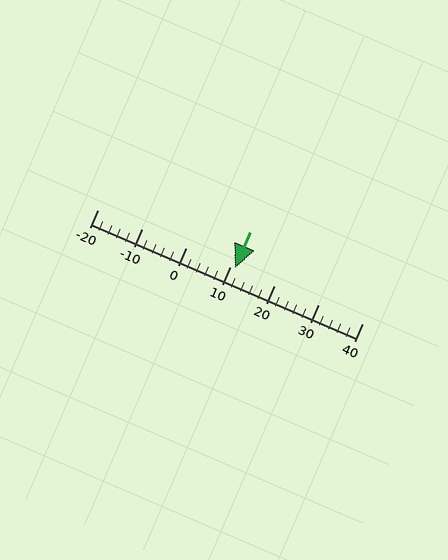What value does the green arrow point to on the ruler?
The green arrow points to approximately 11.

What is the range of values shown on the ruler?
The ruler shows values from -20 to 40.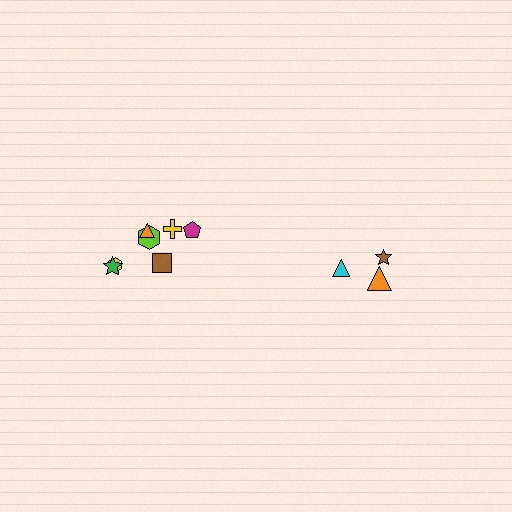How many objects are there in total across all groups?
There are 10 objects.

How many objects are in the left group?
There are 7 objects.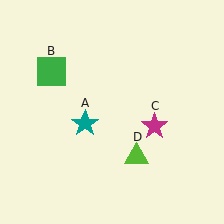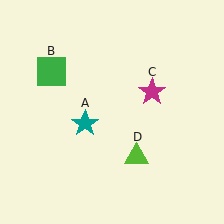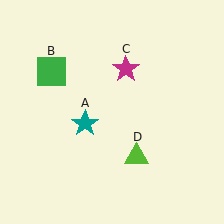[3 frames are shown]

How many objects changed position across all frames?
1 object changed position: magenta star (object C).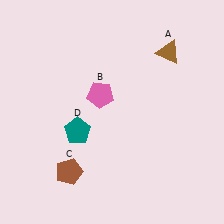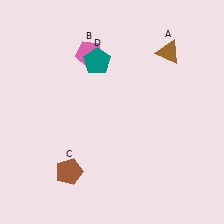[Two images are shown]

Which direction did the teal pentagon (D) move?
The teal pentagon (D) moved up.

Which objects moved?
The objects that moved are: the pink pentagon (B), the teal pentagon (D).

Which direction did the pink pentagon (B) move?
The pink pentagon (B) moved up.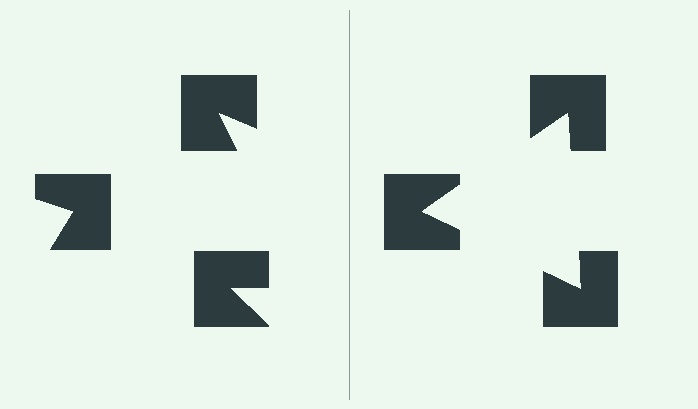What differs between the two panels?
The notched squares are positioned identically on both sides; only the wedge orientations differ. On the right they align to a triangle; on the left they are misaligned.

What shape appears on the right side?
An illusory triangle.